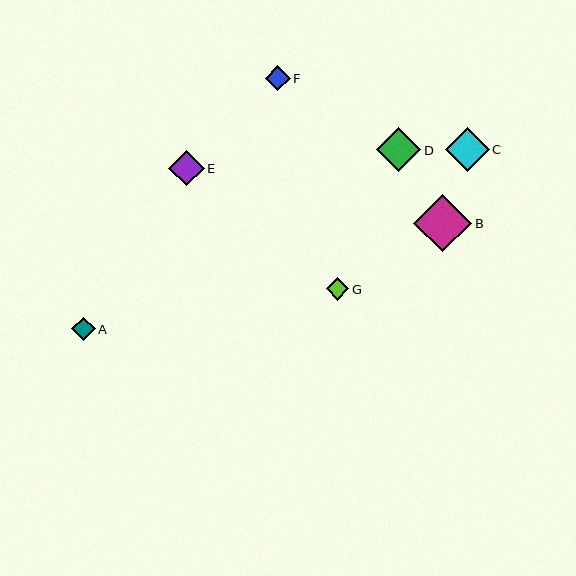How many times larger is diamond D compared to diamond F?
Diamond D is approximately 1.8 times the size of diamond F.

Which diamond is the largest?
Diamond B is the largest with a size of approximately 58 pixels.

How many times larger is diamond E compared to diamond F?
Diamond E is approximately 1.4 times the size of diamond F.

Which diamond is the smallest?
Diamond G is the smallest with a size of approximately 22 pixels.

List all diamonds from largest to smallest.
From largest to smallest: B, D, C, E, F, A, G.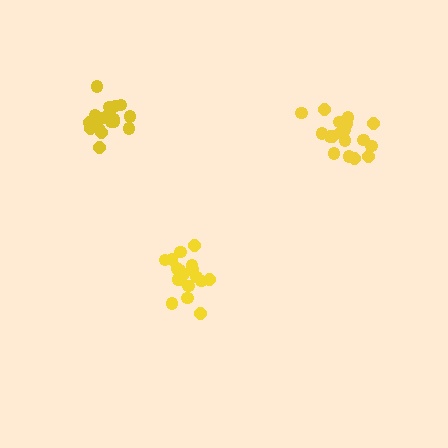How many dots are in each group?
Group 1: 20 dots, Group 2: 19 dots, Group 3: 19 dots (58 total).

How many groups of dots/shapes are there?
There are 3 groups.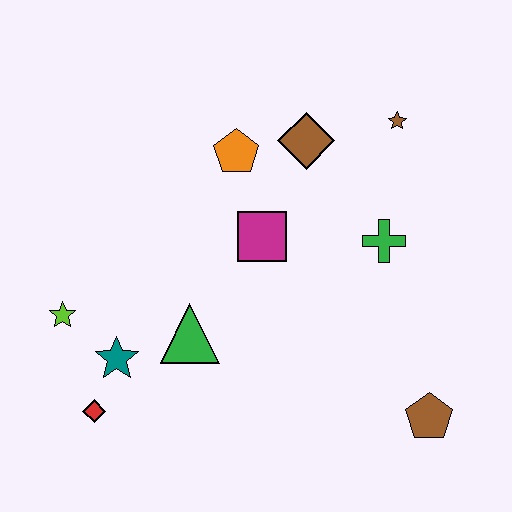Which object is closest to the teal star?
The red diamond is closest to the teal star.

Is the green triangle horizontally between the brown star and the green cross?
No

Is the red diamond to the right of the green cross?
No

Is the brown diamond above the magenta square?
Yes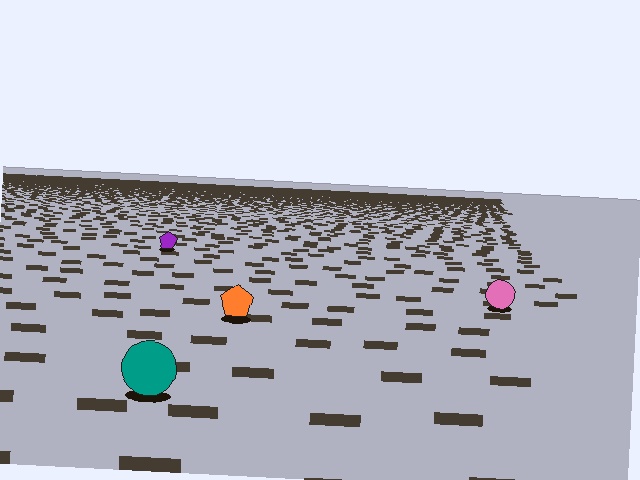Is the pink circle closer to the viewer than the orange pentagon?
No. The orange pentagon is closer — you can tell from the texture gradient: the ground texture is coarser near it.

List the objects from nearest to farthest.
From nearest to farthest: the teal circle, the orange pentagon, the pink circle, the purple pentagon.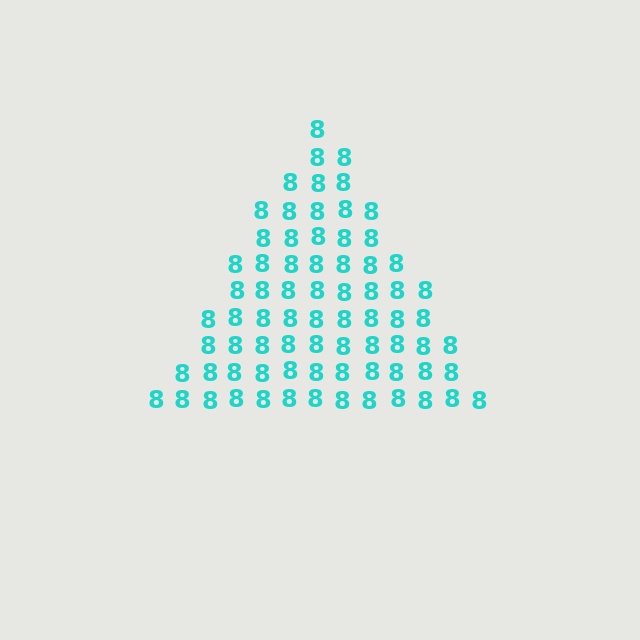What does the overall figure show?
The overall figure shows a triangle.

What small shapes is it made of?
It is made of small digit 8's.